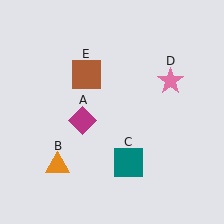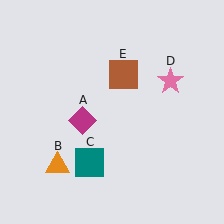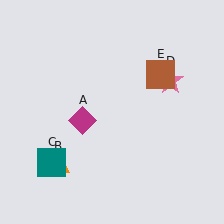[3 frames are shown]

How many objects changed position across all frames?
2 objects changed position: teal square (object C), brown square (object E).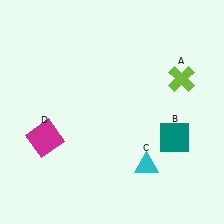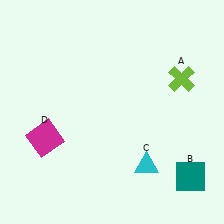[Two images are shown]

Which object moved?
The teal square (B) moved down.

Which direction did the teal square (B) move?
The teal square (B) moved down.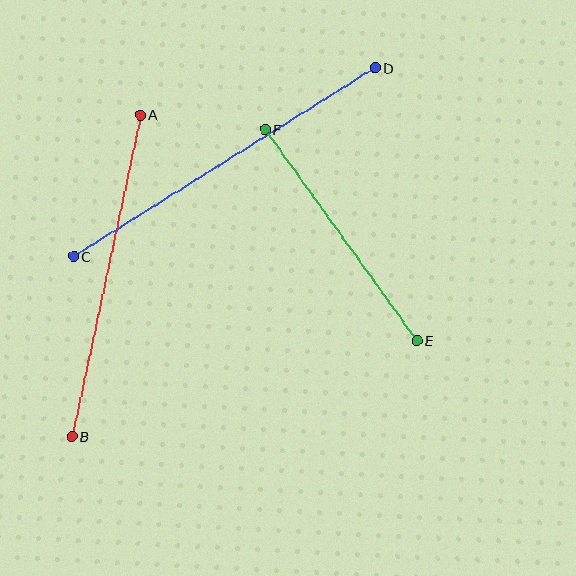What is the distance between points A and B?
The distance is approximately 329 pixels.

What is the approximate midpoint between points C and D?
The midpoint is at approximately (224, 162) pixels.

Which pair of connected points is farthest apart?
Points C and D are farthest apart.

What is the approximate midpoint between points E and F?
The midpoint is at approximately (341, 235) pixels.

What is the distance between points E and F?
The distance is approximately 260 pixels.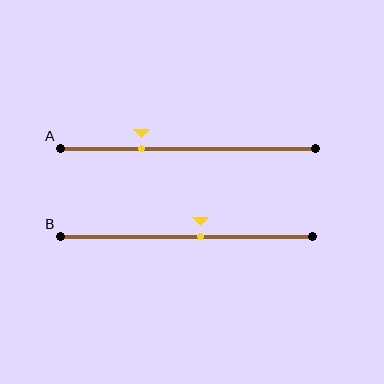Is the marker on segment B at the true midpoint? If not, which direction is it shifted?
No, the marker on segment B is shifted to the right by about 6% of the segment length.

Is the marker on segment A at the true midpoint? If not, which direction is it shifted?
No, the marker on segment A is shifted to the left by about 18% of the segment length.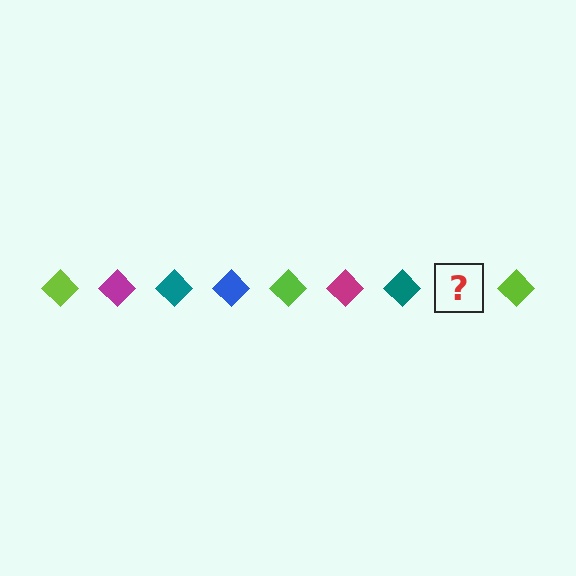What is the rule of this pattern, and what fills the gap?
The rule is that the pattern cycles through lime, magenta, teal, blue diamonds. The gap should be filled with a blue diamond.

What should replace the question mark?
The question mark should be replaced with a blue diamond.